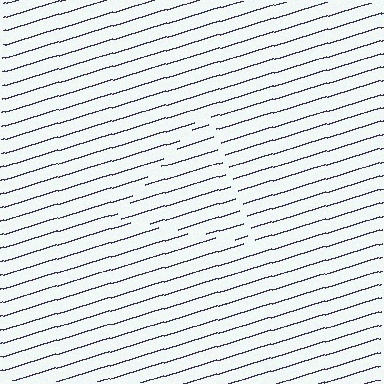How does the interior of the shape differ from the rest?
The interior of the shape contains the same grating, shifted by half a period — the contour is defined by the phase discontinuity where line-ends from the inner and outer gratings abut.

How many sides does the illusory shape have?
3 sides — the line-ends trace a triangle.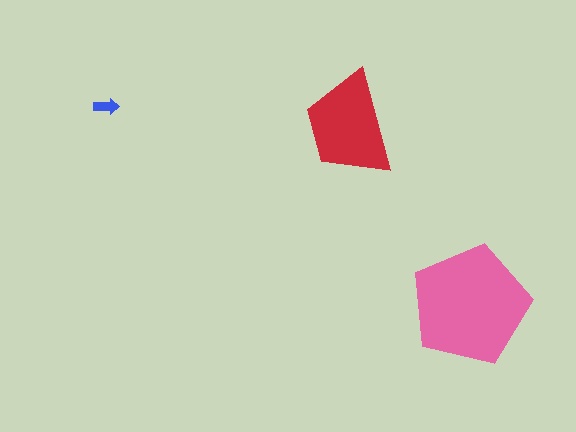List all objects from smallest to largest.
The blue arrow, the red trapezoid, the pink pentagon.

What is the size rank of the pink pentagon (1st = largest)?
1st.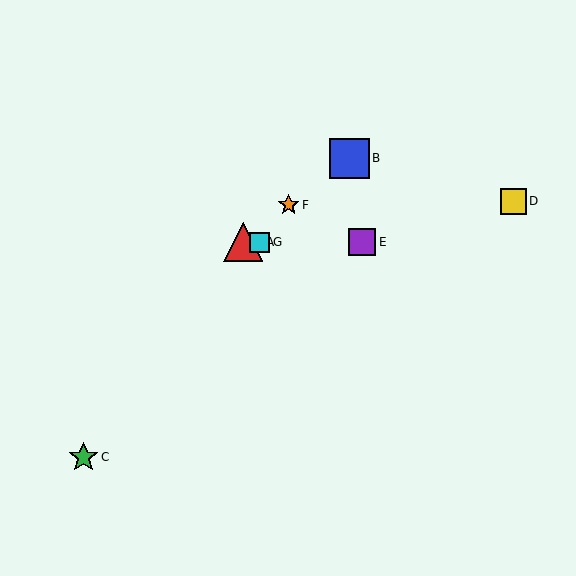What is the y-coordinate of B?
Object B is at y≈158.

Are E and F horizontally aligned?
No, E is at y≈242 and F is at y≈205.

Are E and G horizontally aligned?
Yes, both are at y≈242.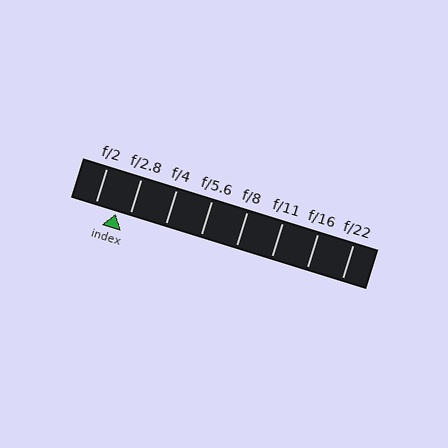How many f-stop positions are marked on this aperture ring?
There are 8 f-stop positions marked.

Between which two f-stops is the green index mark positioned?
The index mark is between f/2 and f/2.8.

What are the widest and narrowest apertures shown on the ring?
The widest aperture shown is f/2 and the narrowest is f/22.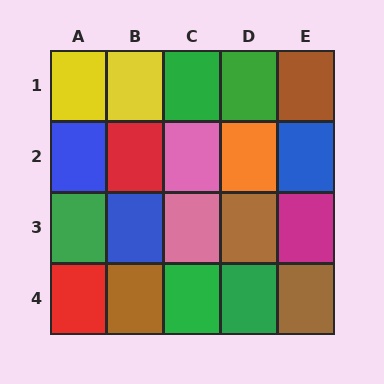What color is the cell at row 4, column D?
Green.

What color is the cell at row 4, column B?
Brown.